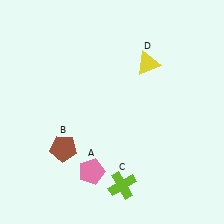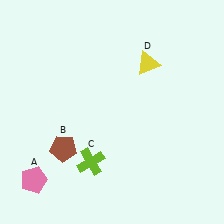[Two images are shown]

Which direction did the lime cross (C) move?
The lime cross (C) moved left.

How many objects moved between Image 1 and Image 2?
2 objects moved between the two images.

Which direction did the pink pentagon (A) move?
The pink pentagon (A) moved left.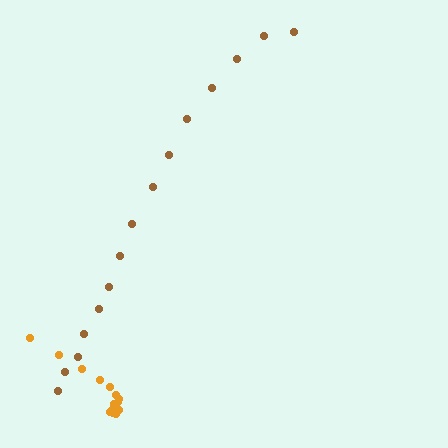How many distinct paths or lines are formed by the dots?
There are 2 distinct paths.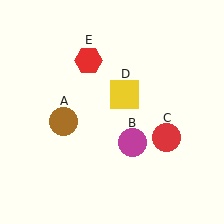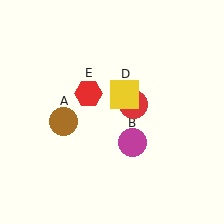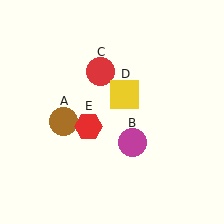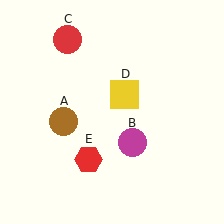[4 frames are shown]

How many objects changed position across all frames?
2 objects changed position: red circle (object C), red hexagon (object E).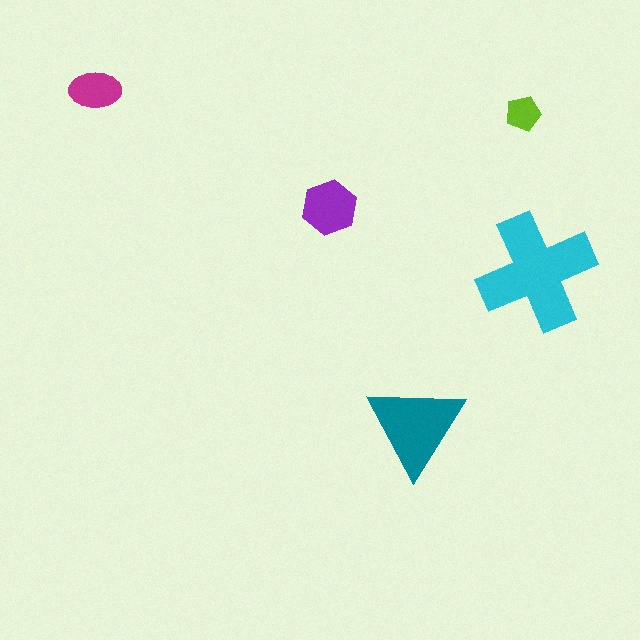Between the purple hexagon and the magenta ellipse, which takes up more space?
The purple hexagon.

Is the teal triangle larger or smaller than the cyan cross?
Smaller.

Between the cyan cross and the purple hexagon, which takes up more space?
The cyan cross.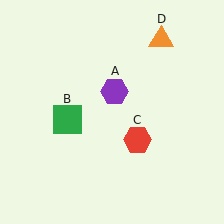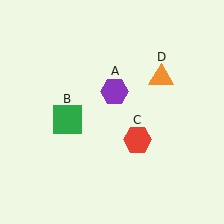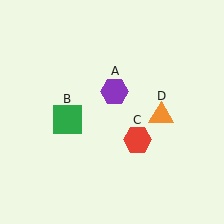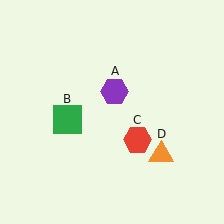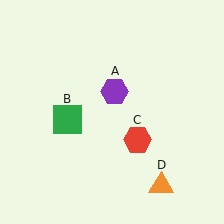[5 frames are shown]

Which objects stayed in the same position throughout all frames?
Purple hexagon (object A) and green square (object B) and red hexagon (object C) remained stationary.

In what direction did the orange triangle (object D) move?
The orange triangle (object D) moved down.